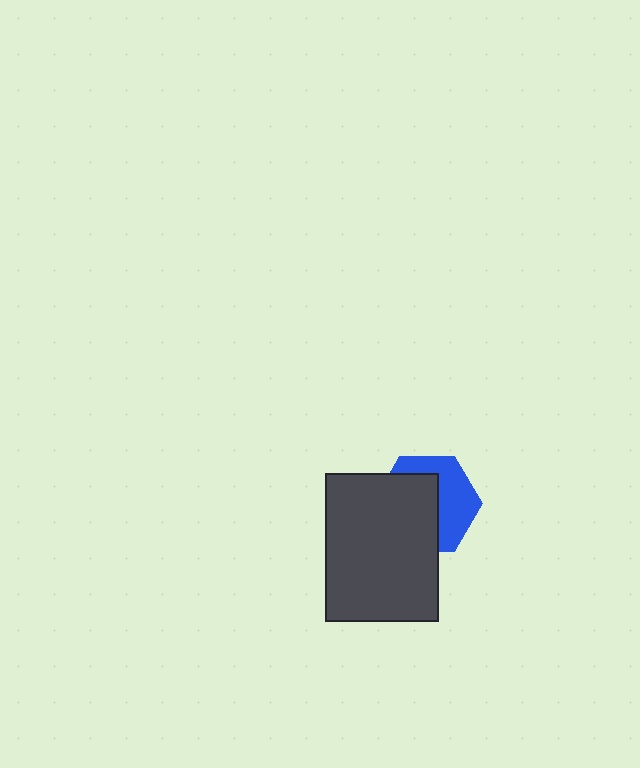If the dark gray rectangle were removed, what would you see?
You would see the complete blue hexagon.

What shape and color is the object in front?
The object in front is a dark gray rectangle.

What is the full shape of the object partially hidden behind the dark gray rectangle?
The partially hidden object is a blue hexagon.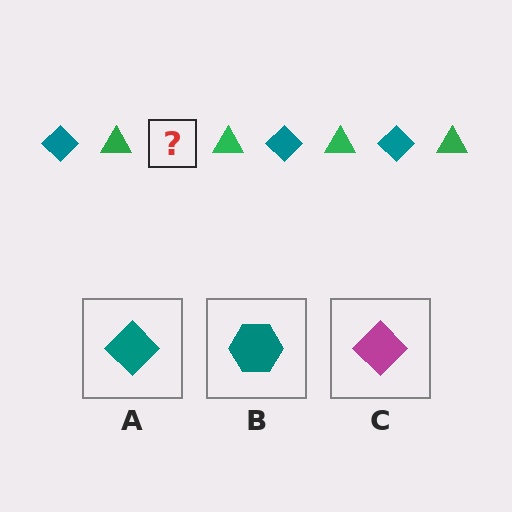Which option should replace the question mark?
Option A.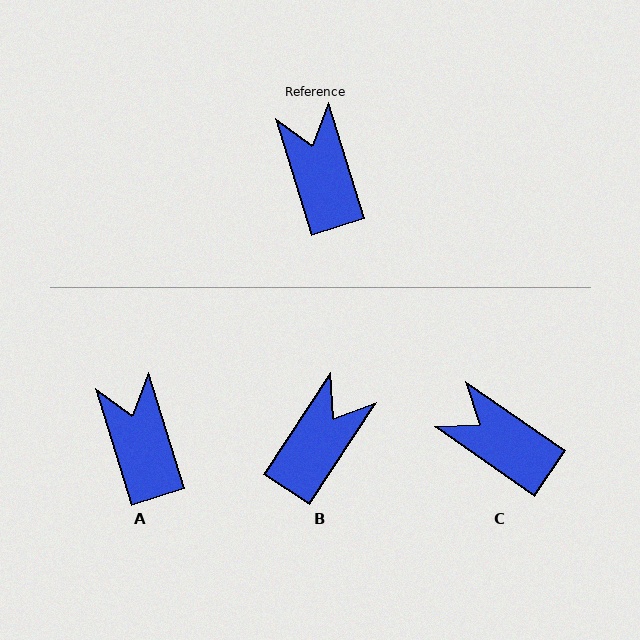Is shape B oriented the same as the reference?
No, it is off by about 51 degrees.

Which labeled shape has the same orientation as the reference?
A.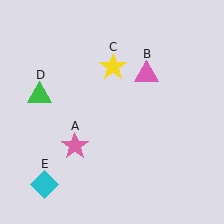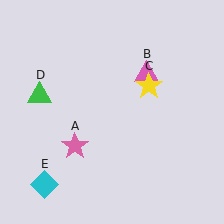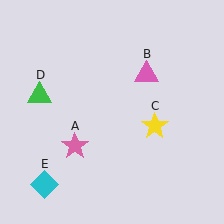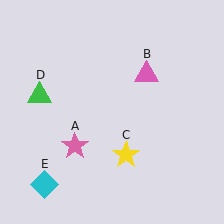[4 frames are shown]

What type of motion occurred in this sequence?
The yellow star (object C) rotated clockwise around the center of the scene.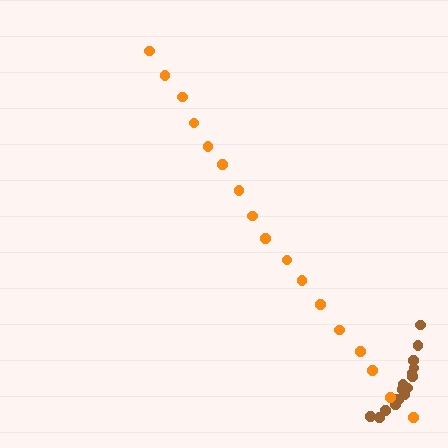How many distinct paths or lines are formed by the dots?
There are 2 distinct paths.